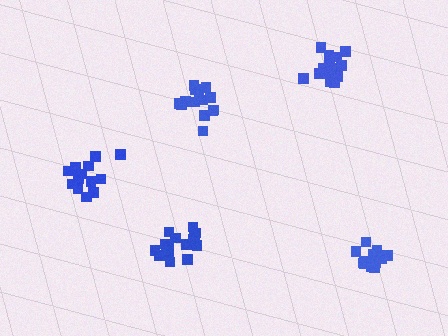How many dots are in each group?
Group 1: 17 dots, Group 2: 18 dots, Group 3: 14 dots, Group 4: 18 dots, Group 5: 16 dots (83 total).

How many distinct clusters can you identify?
There are 5 distinct clusters.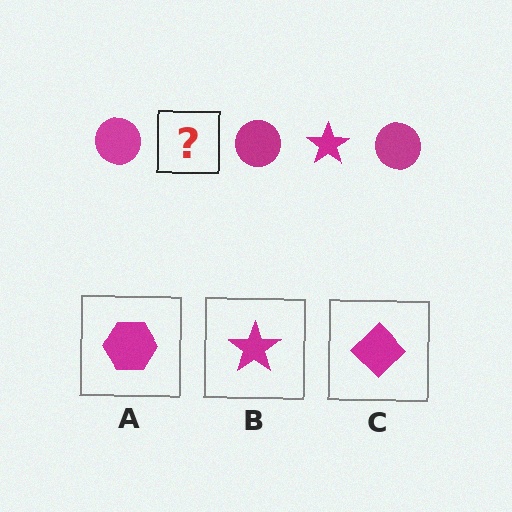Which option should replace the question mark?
Option B.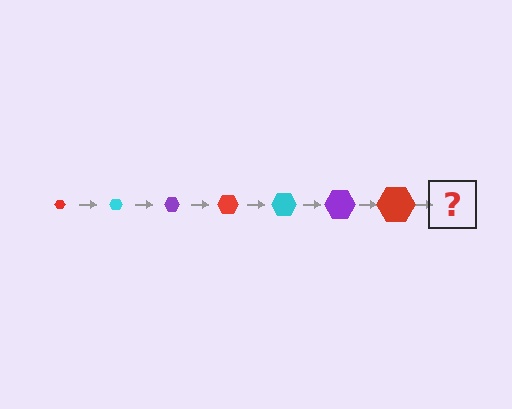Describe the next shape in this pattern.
It should be a cyan hexagon, larger than the previous one.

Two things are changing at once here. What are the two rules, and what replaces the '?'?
The two rules are that the hexagon grows larger each step and the color cycles through red, cyan, and purple. The '?' should be a cyan hexagon, larger than the previous one.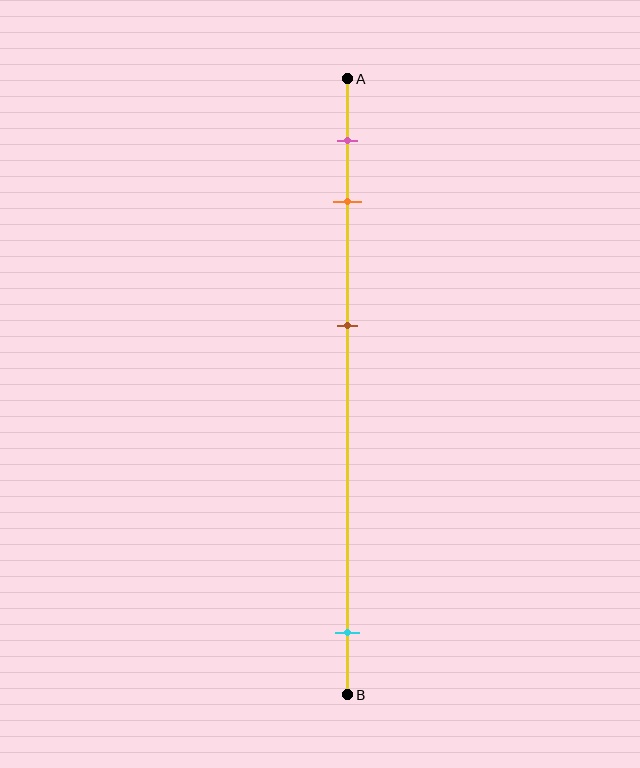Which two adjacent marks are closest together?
The pink and orange marks are the closest adjacent pair.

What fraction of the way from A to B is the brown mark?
The brown mark is approximately 40% (0.4) of the way from A to B.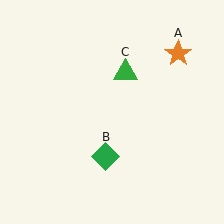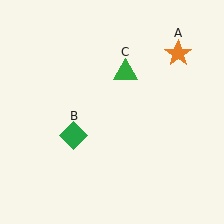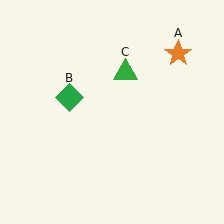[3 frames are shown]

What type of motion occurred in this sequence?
The green diamond (object B) rotated clockwise around the center of the scene.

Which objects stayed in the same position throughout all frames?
Orange star (object A) and green triangle (object C) remained stationary.